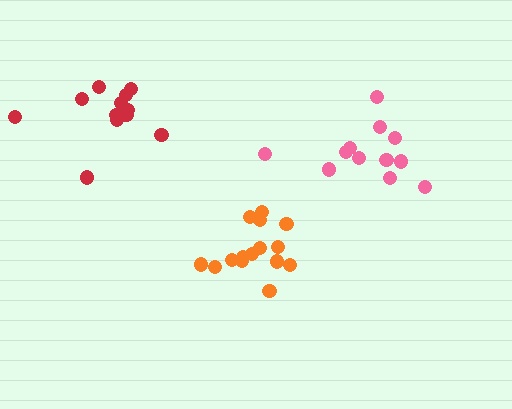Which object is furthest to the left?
The red cluster is leftmost.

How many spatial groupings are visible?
There are 3 spatial groupings.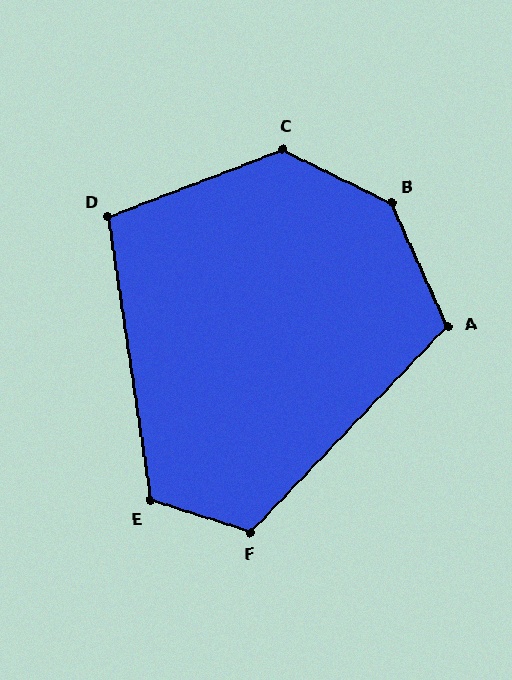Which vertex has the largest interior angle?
B, at approximately 141 degrees.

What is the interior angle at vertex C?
Approximately 133 degrees (obtuse).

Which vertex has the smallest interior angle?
D, at approximately 103 degrees.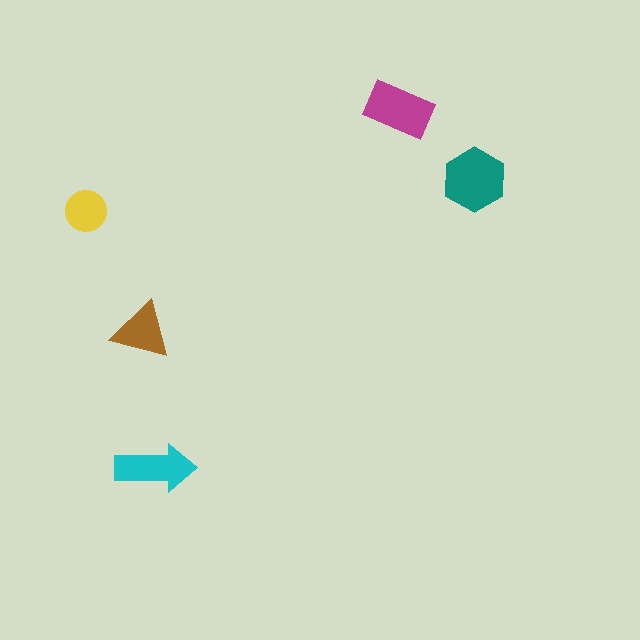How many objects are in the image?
There are 5 objects in the image.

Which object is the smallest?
The yellow circle.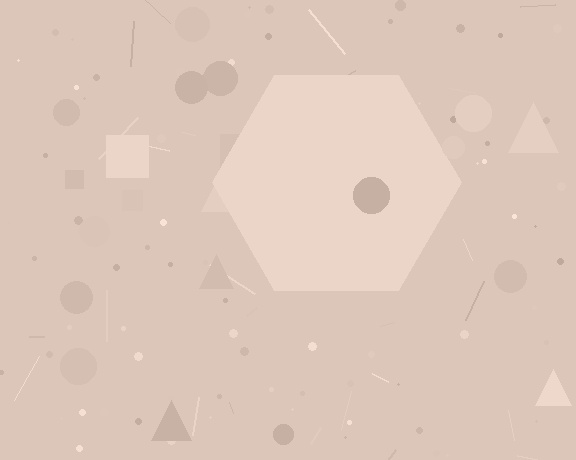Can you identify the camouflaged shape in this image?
The camouflaged shape is a hexagon.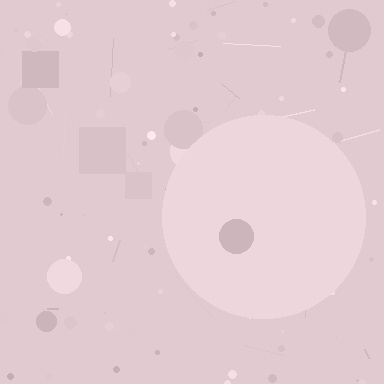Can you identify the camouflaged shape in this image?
The camouflaged shape is a circle.